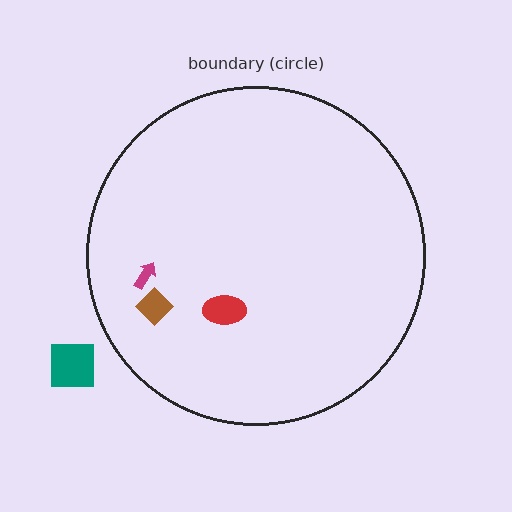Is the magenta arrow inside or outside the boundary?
Inside.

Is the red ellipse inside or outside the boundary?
Inside.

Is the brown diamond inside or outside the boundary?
Inside.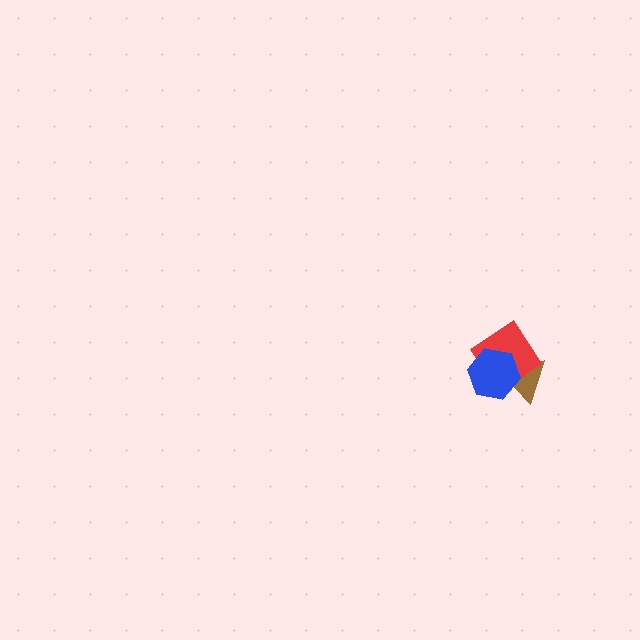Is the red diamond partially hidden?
Yes, it is partially covered by another shape.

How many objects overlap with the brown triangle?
2 objects overlap with the brown triangle.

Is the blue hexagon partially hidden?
No, no other shape covers it.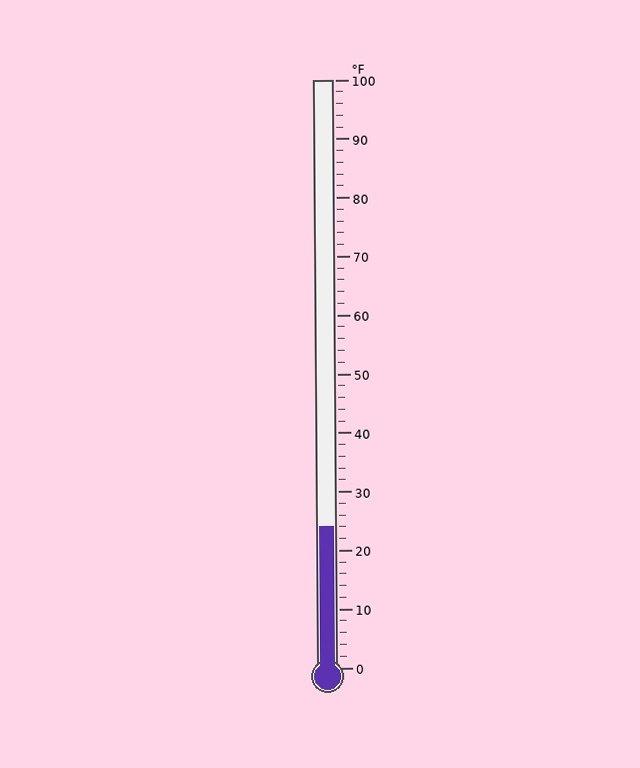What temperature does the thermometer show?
The thermometer shows approximately 24°F.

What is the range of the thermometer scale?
The thermometer scale ranges from 0°F to 100°F.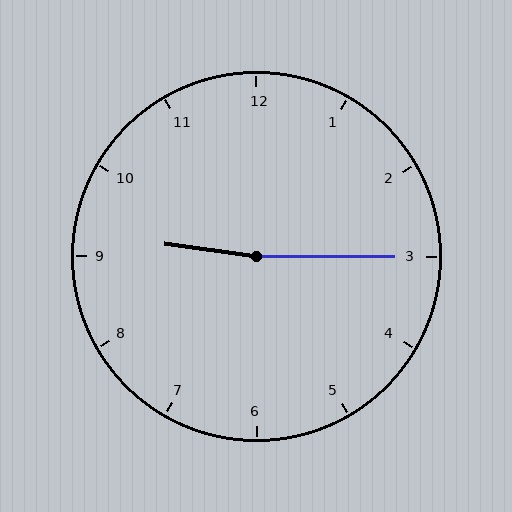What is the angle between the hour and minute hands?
Approximately 172 degrees.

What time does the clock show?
9:15.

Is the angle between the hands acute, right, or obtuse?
It is obtuse.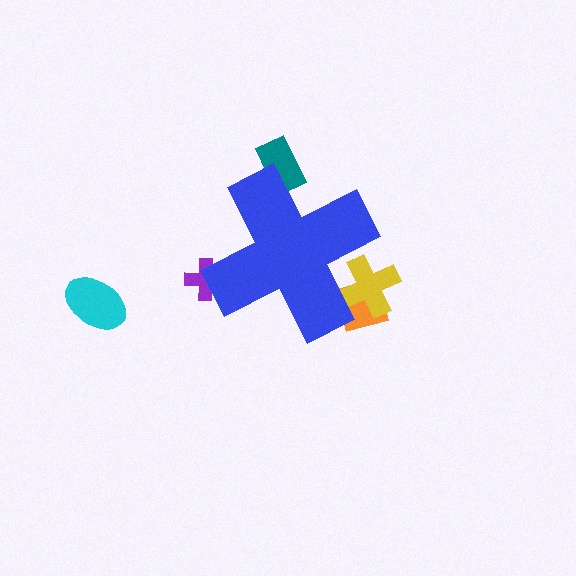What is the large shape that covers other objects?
A blue cross.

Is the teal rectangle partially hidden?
Yes, the teal rectangle is partially hidden behind the blue cross.